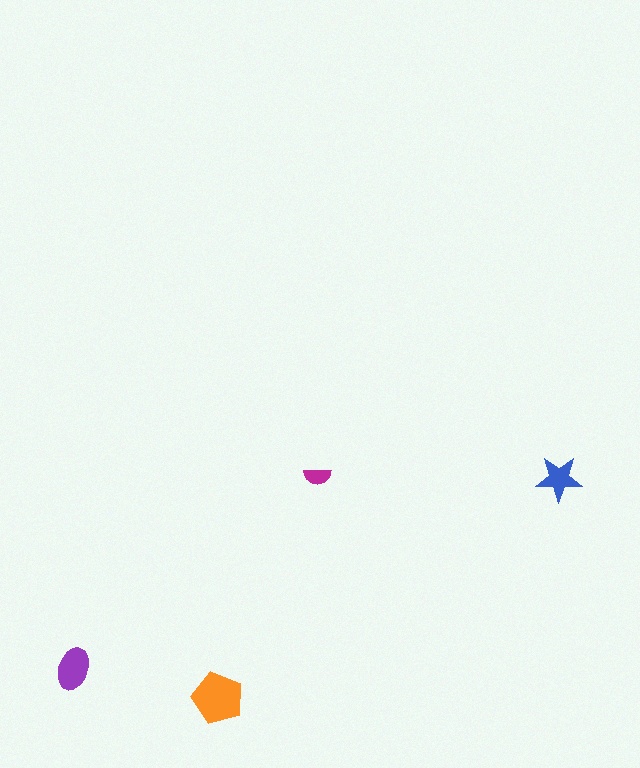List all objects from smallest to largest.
The magenta semicircle, the blue star, the purple ellipse, the orange pentagon.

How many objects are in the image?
There are 4 objects in the image.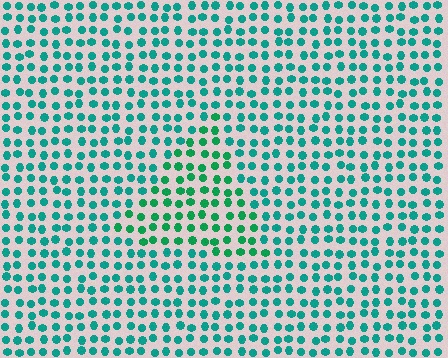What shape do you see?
I see a triangle.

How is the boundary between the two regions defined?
The boundary is defined purely by a slight shift in hue (about 25 degrees). Spacing, size, and orientation are identical on both sides.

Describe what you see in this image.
The image is filled with small teal elements in a uniform arrangement. A triangle-shaped region is visible where the elements are tinted to a slightly different hue, forming a subtle color boundary.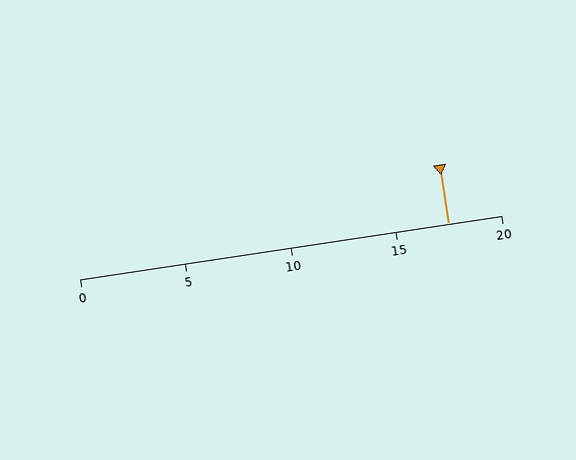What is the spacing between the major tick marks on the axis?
The major ticks are spaced 5 apart.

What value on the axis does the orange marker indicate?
The marker indicates approximately 17.5.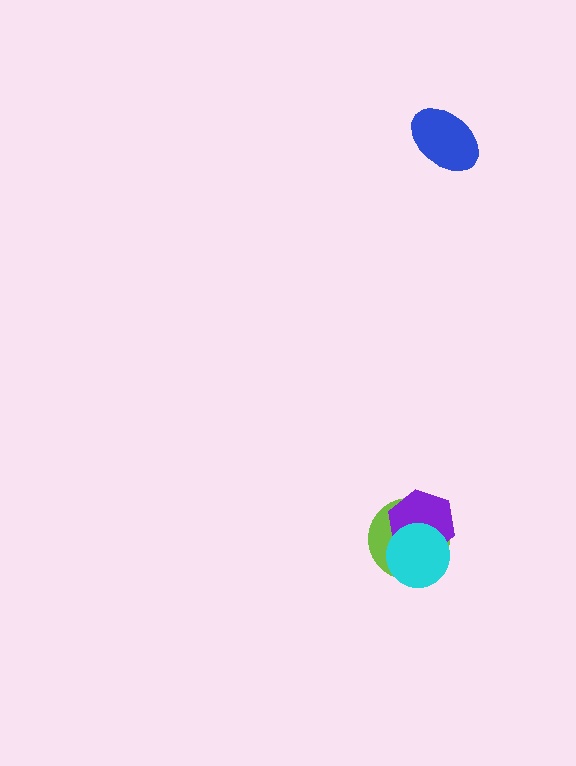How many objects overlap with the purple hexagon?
2 objects overlap with the purple hexagon.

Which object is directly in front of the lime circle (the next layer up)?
The purple hexagon is directly in front of the lime circle.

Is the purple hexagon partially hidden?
Yes, it is partially covered by another shape.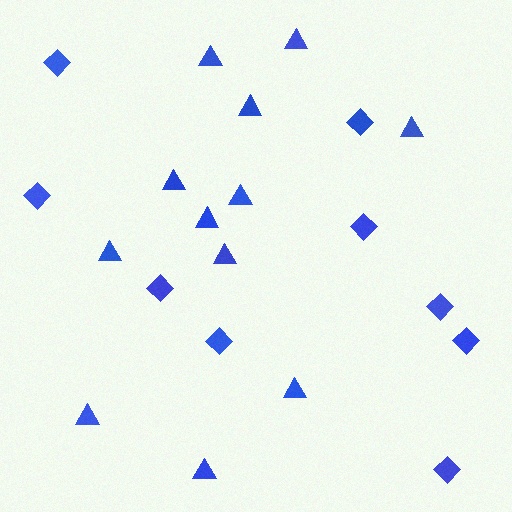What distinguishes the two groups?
There are 2 groups: one group of triangles (12) and one group of diamonds (9).